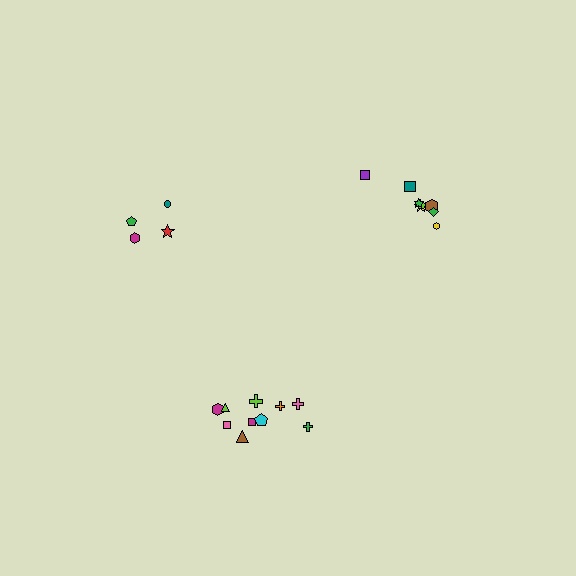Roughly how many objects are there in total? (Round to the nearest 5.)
Roughly 20 objects in total.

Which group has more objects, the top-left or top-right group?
The top-right group.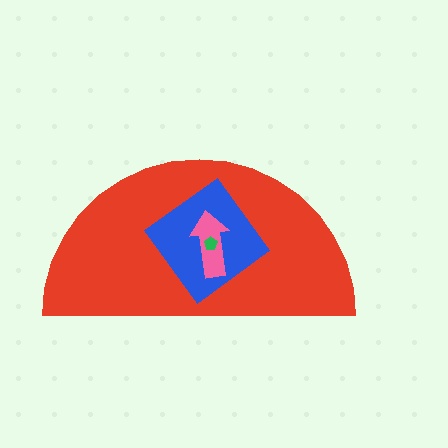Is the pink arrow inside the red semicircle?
Yes.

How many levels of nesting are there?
4.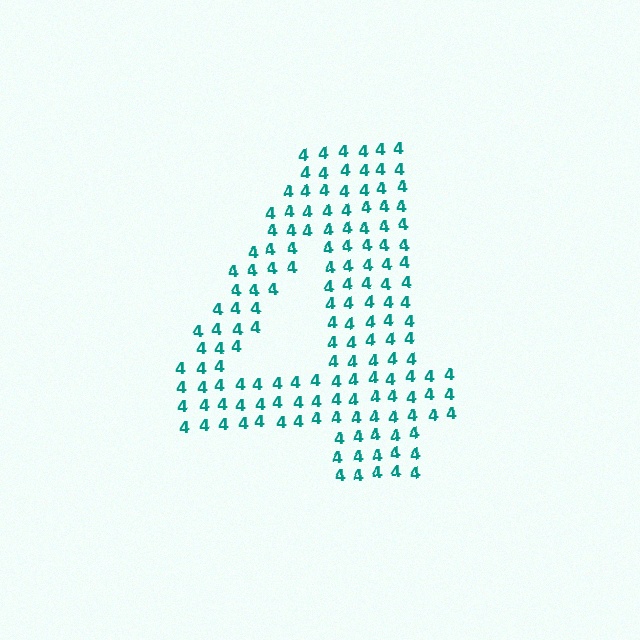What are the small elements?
The small elements are digit 4's.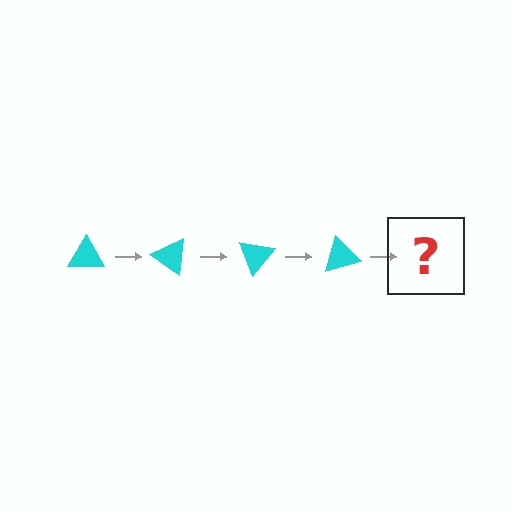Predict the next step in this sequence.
The next step is a cyan triangle rotated 140 degrees.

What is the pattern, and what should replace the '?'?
The pattern is that the triangle rotates 35 degrees each step. The '?' should be a cyan triangle rotated 140 degrees.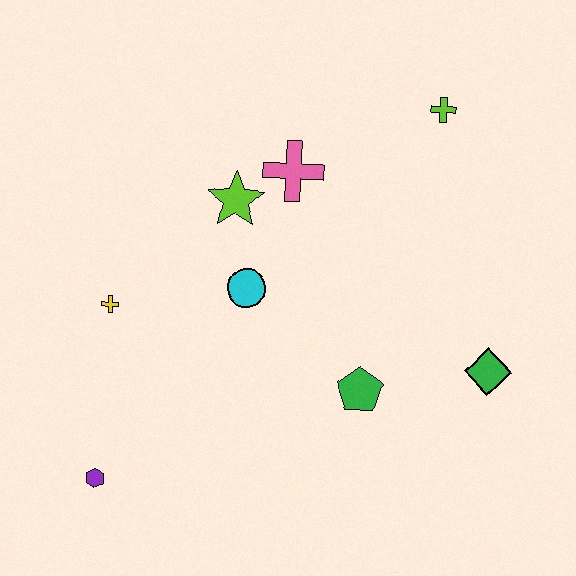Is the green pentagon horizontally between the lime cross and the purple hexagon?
Yes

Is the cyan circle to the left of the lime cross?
Yes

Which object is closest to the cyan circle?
The lime star is closest to the cyan circle.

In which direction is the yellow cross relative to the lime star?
The yellow cross is to the left of the lime star.